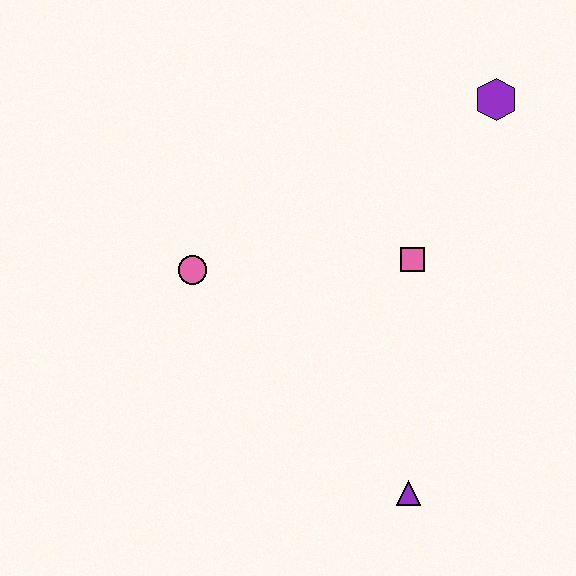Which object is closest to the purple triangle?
The pink square is closest to the purple triangle.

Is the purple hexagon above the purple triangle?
Yes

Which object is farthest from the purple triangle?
The purple hexagon is farthest from the purple triangle.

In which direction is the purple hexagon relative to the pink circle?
The purple hexagon is to the right of the pink circle.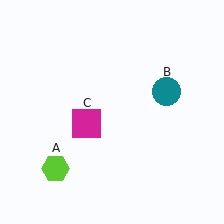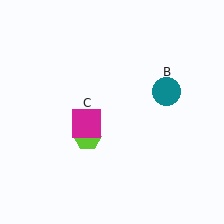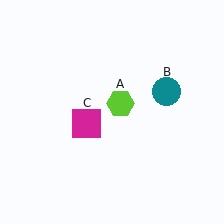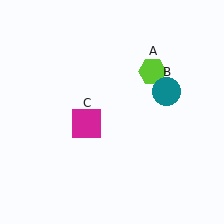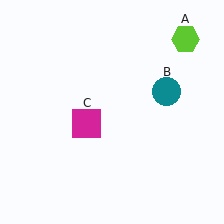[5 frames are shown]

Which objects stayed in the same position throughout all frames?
Teal circle (object B) and magenta square (object C) remained stationary.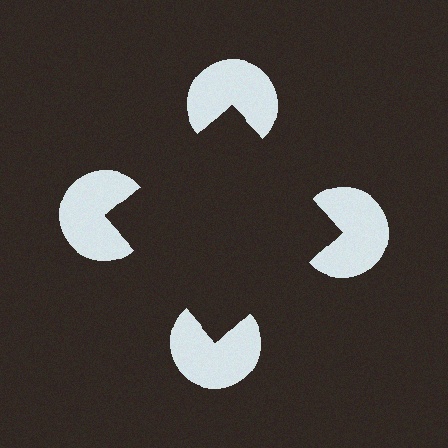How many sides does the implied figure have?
4 sides.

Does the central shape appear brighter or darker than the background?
It typically appears slightly darker than the background, even though no actual brightness change is drawn.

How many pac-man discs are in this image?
There are 4 — one at each vertex of the illusory square.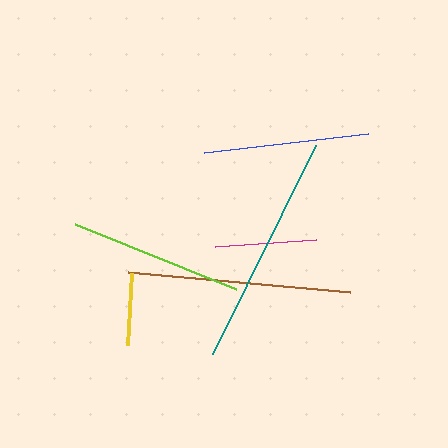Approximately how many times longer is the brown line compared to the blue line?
The brown line is approximately 1.4 times the length of the blue line.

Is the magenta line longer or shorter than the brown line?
The brown line is longer than the magenta line.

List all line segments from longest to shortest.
From longest to shortest: teal, brown, lime, blue, magenta, yellow.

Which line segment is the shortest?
The yellow line is the shortest at approximately 72 pixels.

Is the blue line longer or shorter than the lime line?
The lime line is longer than the blue line.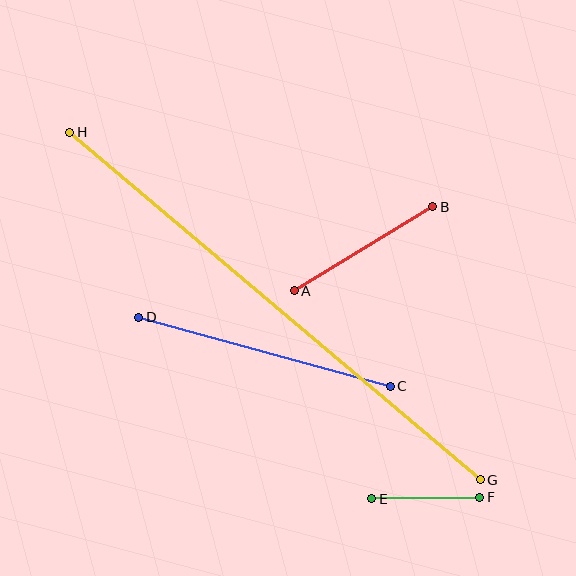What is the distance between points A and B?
The distance is approximately 162 pixels.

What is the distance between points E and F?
The distance is approximately 108 pixels.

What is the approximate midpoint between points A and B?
The midpoint is at approximately (363, 249) pixels.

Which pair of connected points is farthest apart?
Points G and H are farthest apart.